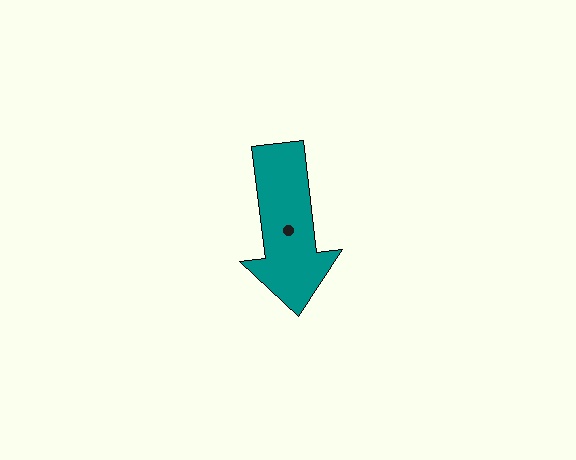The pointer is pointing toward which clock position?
Roughly 6 o'clock.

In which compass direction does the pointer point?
South.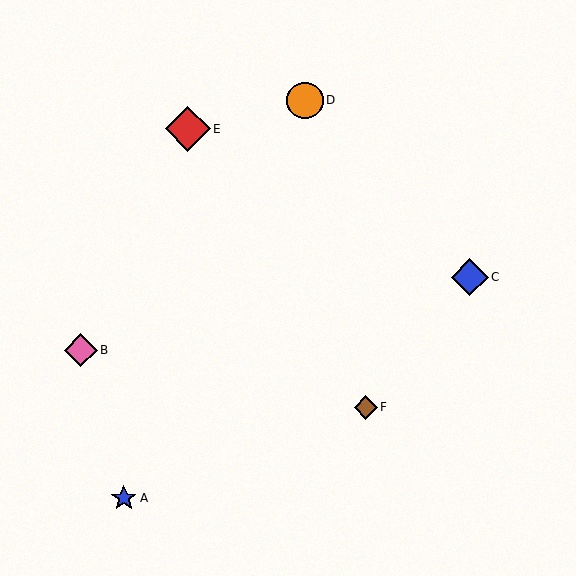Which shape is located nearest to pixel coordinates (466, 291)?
The blue diamond (labeled C) at (470, 277) is nearest to that location.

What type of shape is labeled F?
Shape F is a brown diamond.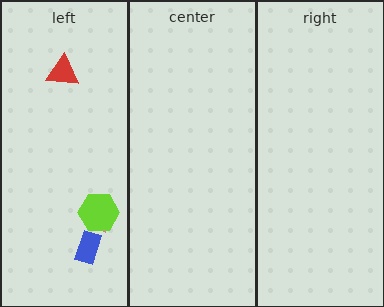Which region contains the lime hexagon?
The left region.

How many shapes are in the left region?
4.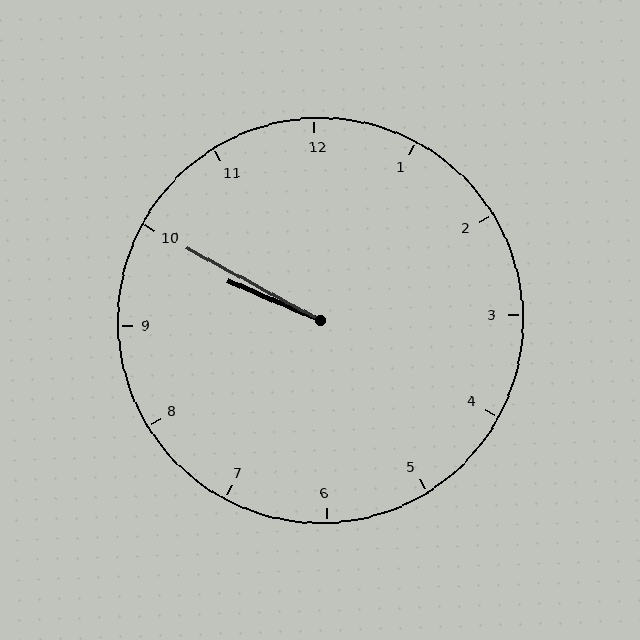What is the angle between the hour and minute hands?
Approximately 5 degrees.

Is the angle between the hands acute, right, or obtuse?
It is acute.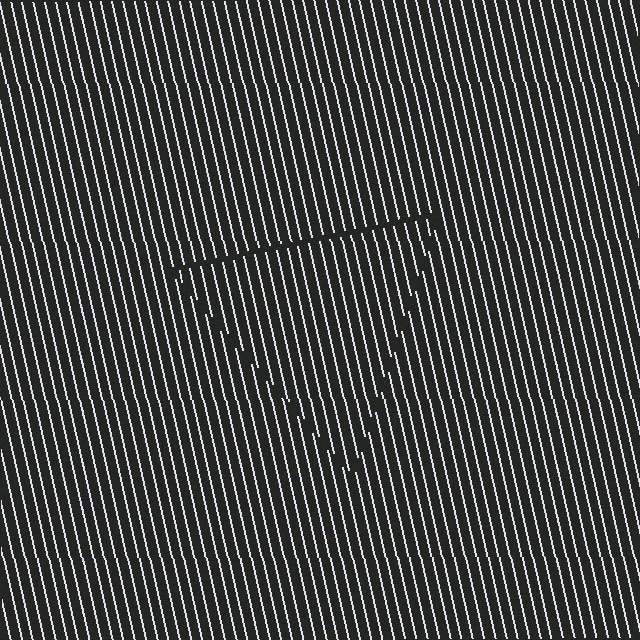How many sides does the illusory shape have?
3 sides — the line-ends trace a triangle.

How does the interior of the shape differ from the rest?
The interior of the shape contains the same grating, shifted by half a period — the contour is defined by the phase discontinuity where line-ends from the inner and outer gratings abut.